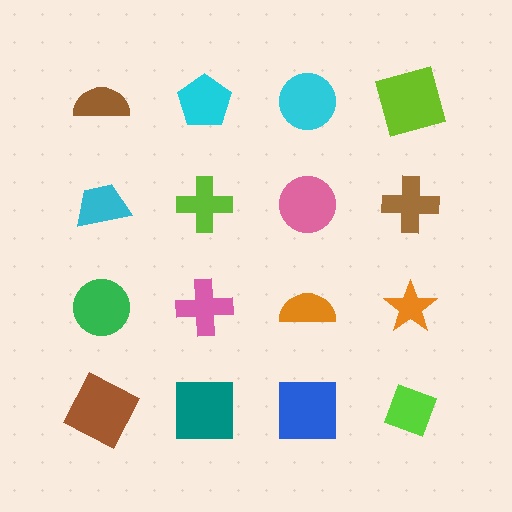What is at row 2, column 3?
A pink circle.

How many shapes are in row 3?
4 shapes.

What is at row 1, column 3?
A cyan circle.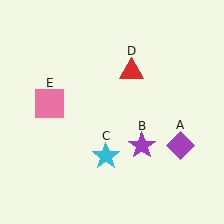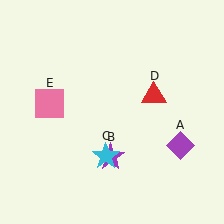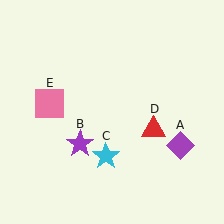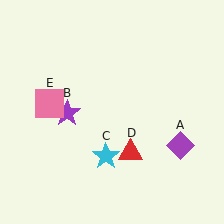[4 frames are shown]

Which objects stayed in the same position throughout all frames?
Purple diamond (object A) and cyan star (object C) and pink square (object E) remained stationary.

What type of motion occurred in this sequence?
The purple star (object B), red triangle (object D) rotated clockwise around the center of the scene.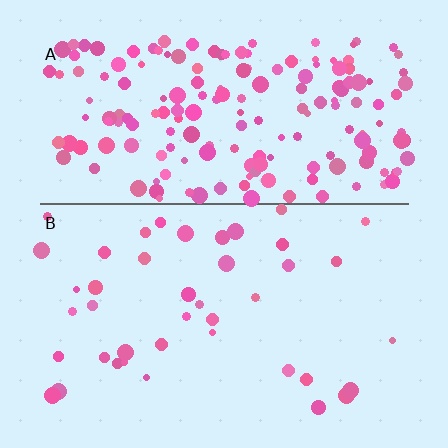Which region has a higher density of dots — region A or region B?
A (the top).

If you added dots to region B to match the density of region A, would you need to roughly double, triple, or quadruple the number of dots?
Approximately quadruple.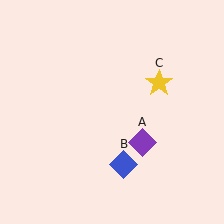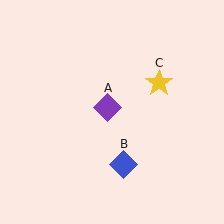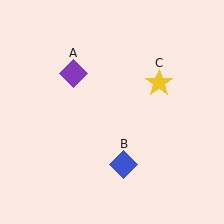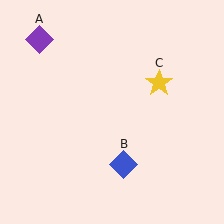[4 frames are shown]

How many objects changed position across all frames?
1 object changed position: purple diamond (object A).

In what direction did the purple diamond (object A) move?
The purple diamond (object A) moved up and to the left.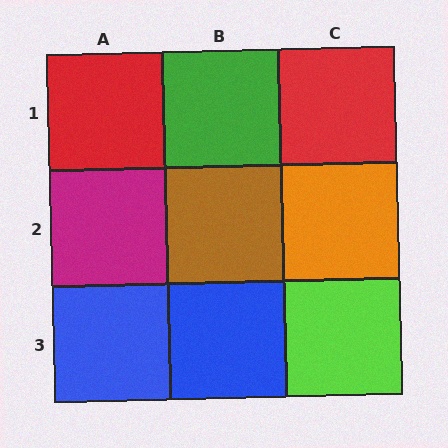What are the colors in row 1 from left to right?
Red, green, red.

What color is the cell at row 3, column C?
Lime.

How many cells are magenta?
1 cell is magenta.